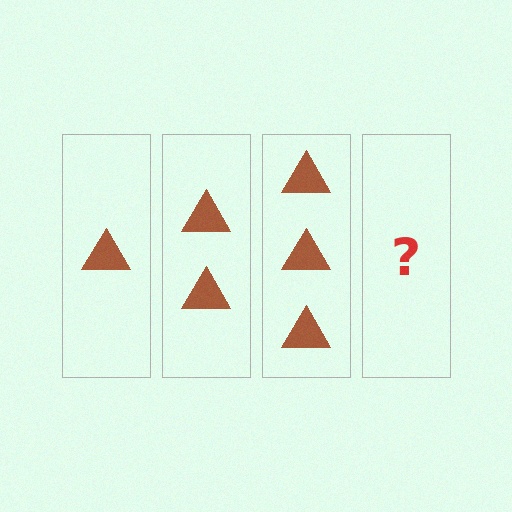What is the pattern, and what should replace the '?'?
The pattern is that each step adds one more triangle. The '?' should be 4 triangles.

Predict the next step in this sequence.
The next step is 4 triangles.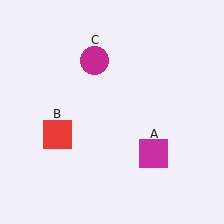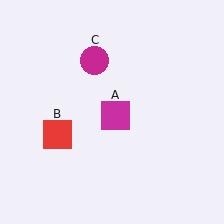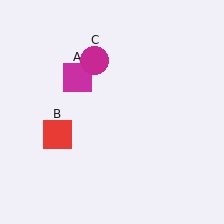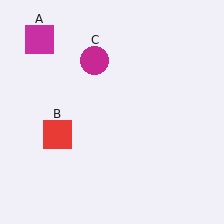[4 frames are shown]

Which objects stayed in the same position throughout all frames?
Red square (object B) and magenta circle (object C) remained stationary.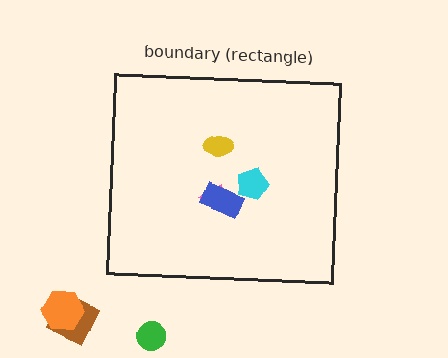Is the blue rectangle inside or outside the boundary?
Inside.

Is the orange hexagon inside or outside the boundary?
Outside.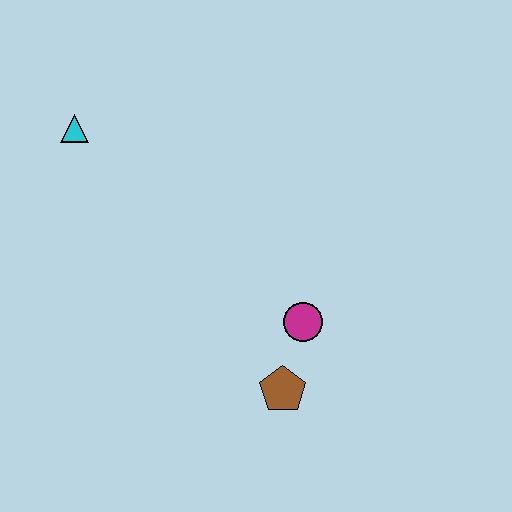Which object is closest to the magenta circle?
The brown pentagon is closest to the magenta circle.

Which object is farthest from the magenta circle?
The cyan triangle is farthest from the magenta circle.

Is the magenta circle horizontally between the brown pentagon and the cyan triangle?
No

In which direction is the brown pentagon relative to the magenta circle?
The brown pentagon is below the magenta circle.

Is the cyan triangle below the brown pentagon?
No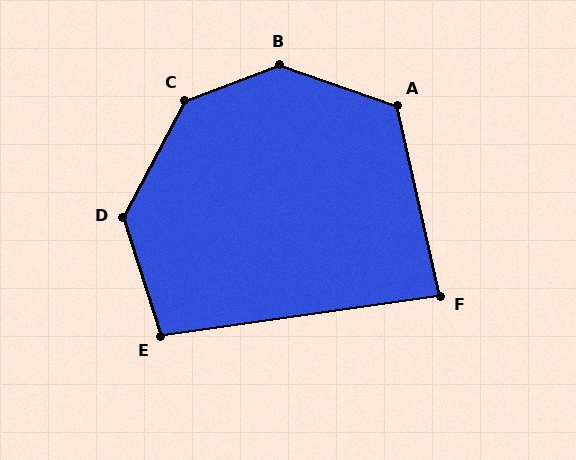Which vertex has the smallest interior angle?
F, at approximately 86 degrees.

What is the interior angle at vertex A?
Approximately 122 degrees (obtuse).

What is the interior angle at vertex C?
Approximately 139 degrees (obtuse).